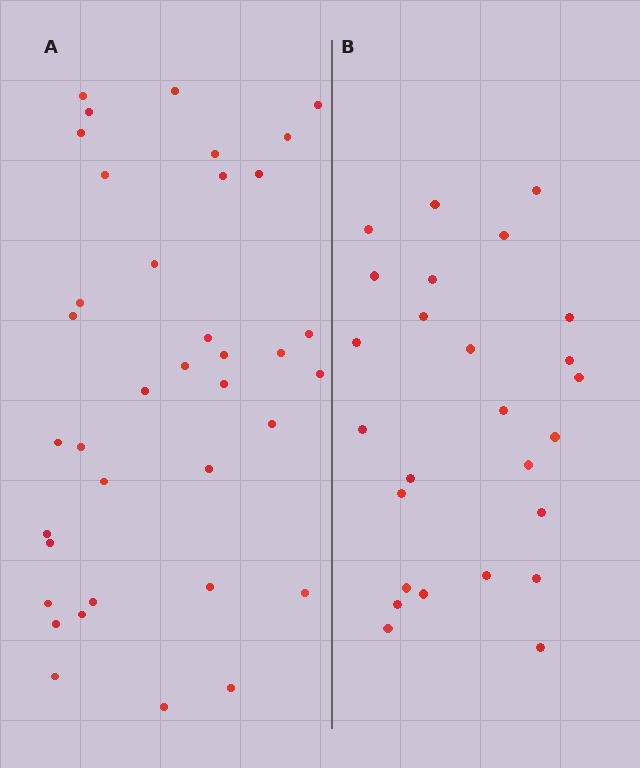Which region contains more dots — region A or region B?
Region A (the left region) has more dots.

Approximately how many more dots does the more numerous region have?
Region A has roughly 12 or so more dots than region B.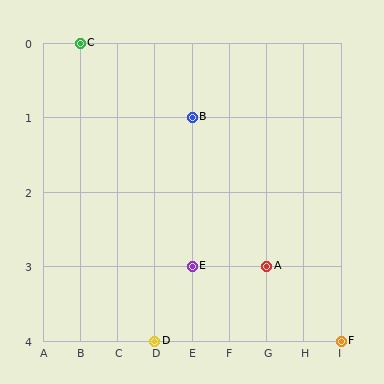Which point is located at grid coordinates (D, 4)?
Point D is at (D, 4).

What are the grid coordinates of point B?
Point B is at grid coordinates (E, 1).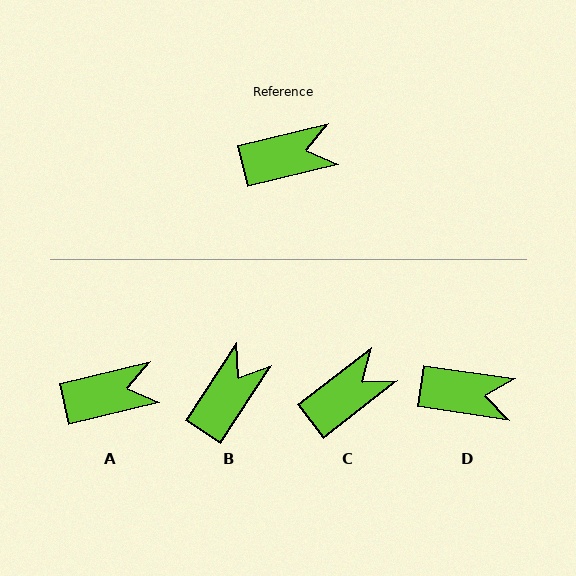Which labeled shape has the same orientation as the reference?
A.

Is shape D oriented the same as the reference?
No, it is off by about 22 degrees.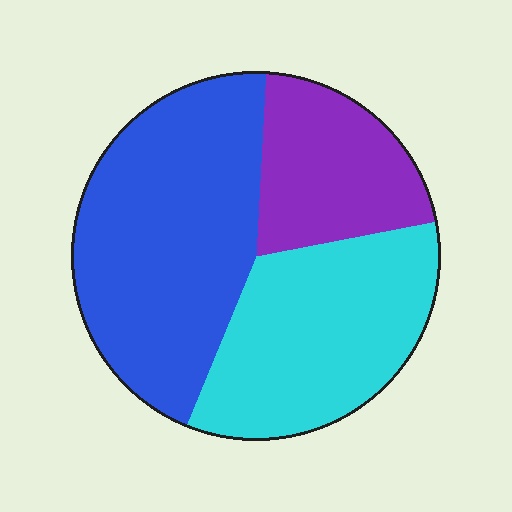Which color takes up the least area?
Purple, at roughly 20%.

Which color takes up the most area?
Blue, at roughly 45%.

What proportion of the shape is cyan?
Cyan covers 34% of the shape.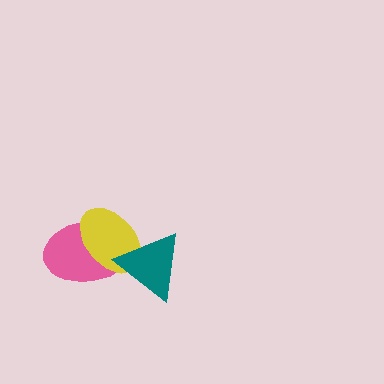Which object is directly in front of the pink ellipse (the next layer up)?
The yellow ellipse is directly in front of the pink ellipse.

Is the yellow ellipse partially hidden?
Yes, it is partially covered by another shape.